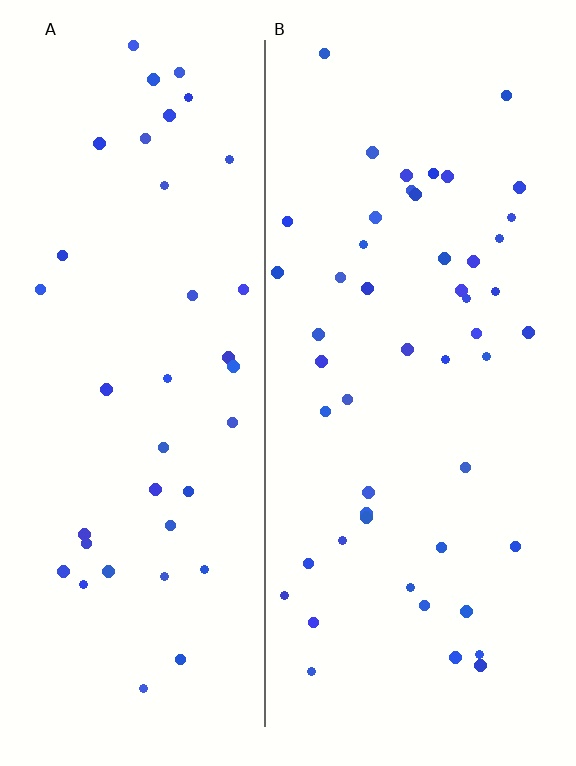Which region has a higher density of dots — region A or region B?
B (the right).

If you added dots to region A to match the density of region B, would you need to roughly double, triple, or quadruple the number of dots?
Approximately double.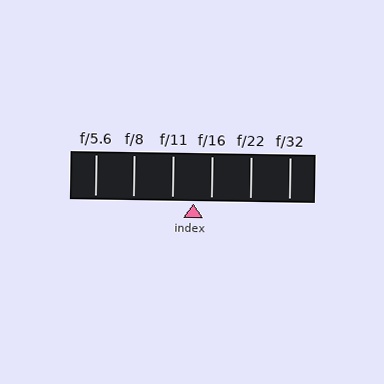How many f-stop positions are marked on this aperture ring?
There are 6 f-stop positions marked.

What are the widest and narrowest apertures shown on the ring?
The widest aperture shown is f/5.6 and the narrowest is f/32.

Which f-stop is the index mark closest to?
The index mark is closest to f/16.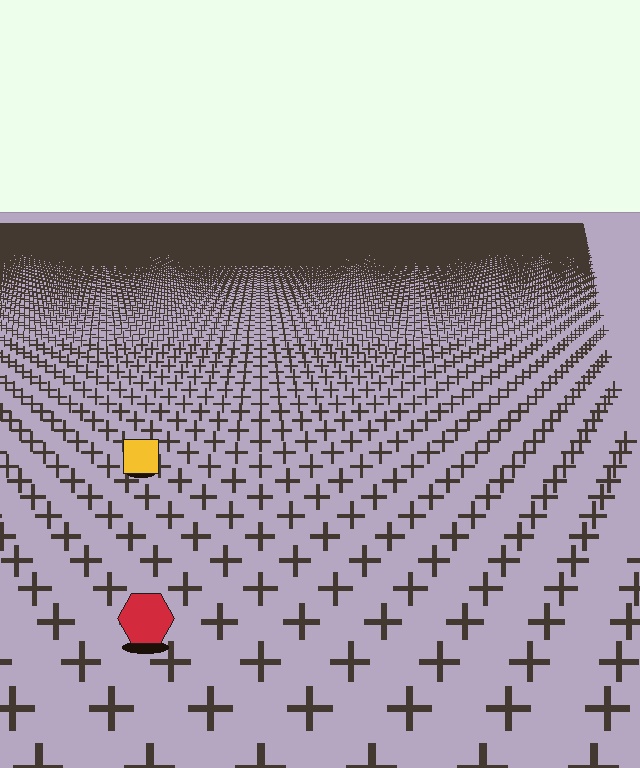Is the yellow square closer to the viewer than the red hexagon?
No. The red hexagon is closer — you can tell from the texture gradient: the ground texture is coarser near it.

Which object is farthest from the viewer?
The yellow square is farthest from the viewer. It appears smaller and the ground texture around it is denser.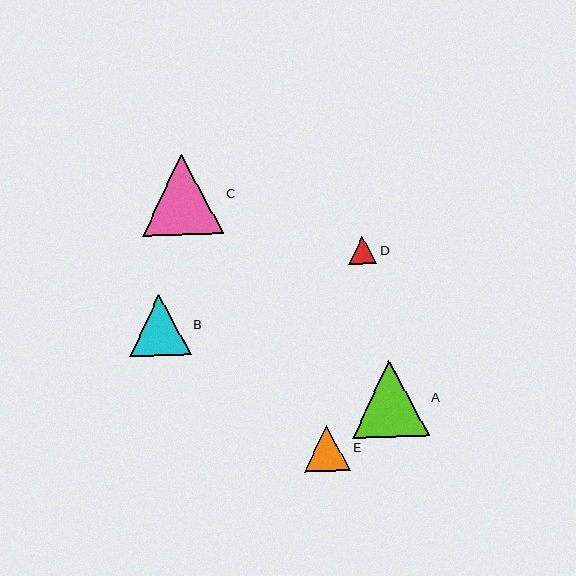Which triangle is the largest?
Triangle C is the largest with a size of approximately 81 pixels.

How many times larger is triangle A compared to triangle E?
Triangle A is approximately 1.7 times the size of triangle E.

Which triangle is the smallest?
Triangle D is the smallest with a size of approximately 28 pixels.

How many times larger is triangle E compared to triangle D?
Triangle E is approximately 1.7 times the size of triangle D.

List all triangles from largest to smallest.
From largest to smallest: C, A, B, E, D.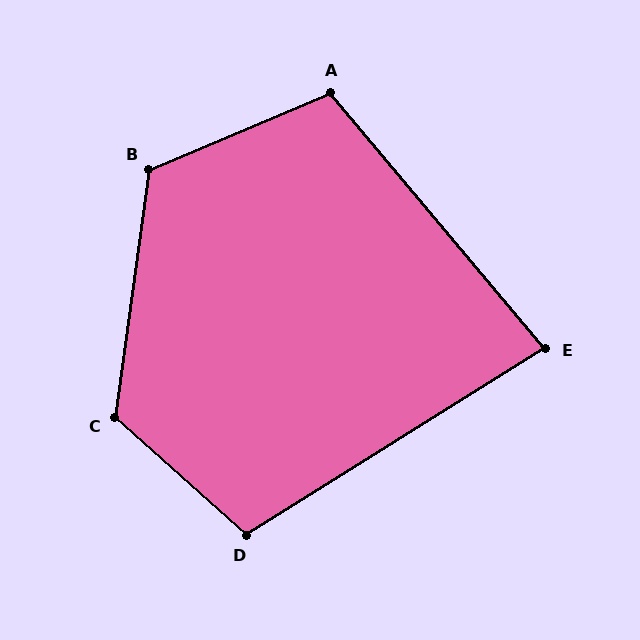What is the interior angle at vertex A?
Approximately 107 degrees (obtuse).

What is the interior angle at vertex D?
Approximately 106 degrees (obtuse).